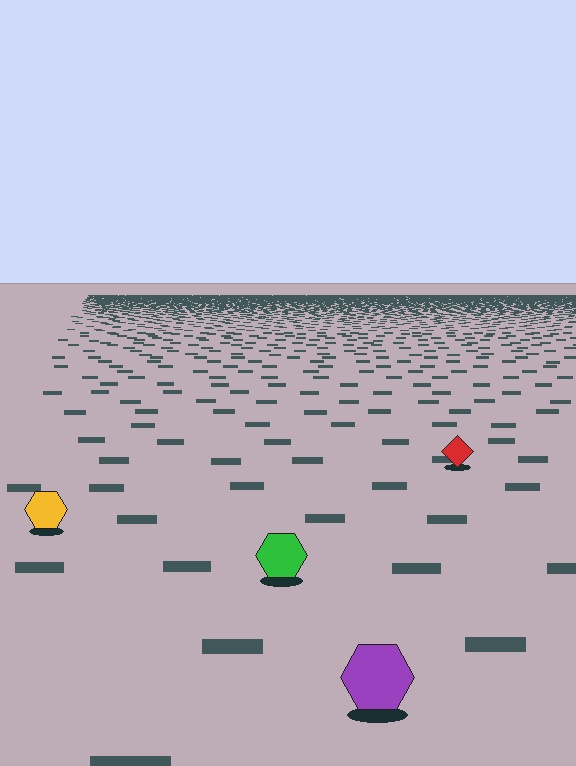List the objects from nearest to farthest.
From nearest to farthest: the purple hexagon, the green hexagon, the yellow hexagon, the red diamond.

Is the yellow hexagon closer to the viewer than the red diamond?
Yes. The yellow hexagon is closer — you can tell from the texture gradient: the ground texture is coarser near it.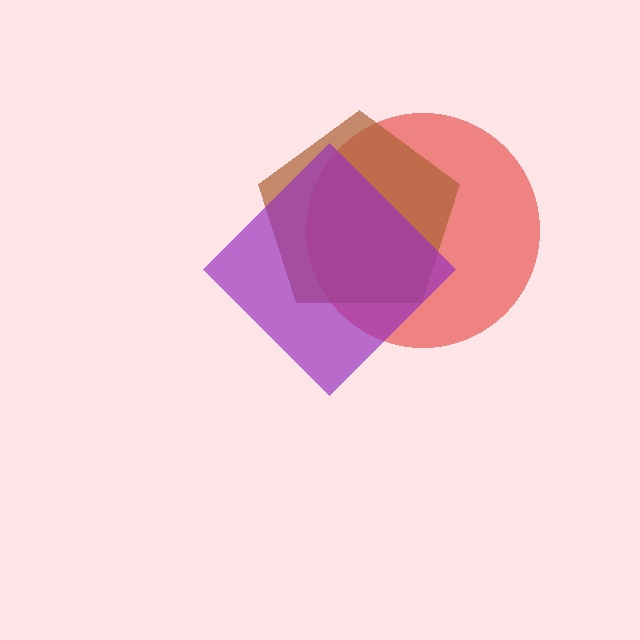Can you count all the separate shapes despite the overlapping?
Yes, there are 3 separate shapes.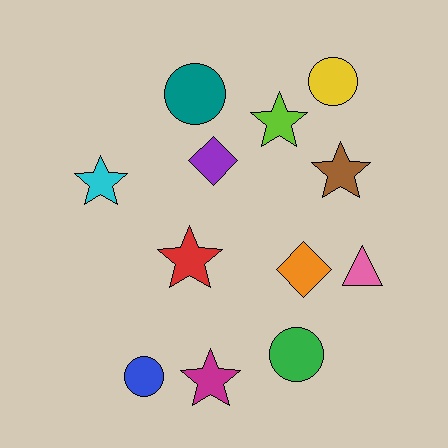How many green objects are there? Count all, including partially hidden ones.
There is 1 green object.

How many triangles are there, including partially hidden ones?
There is 1 triangle.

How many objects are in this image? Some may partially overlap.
There are 12 objects.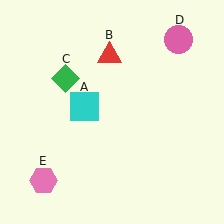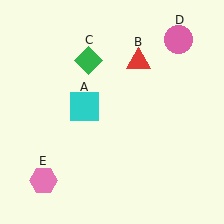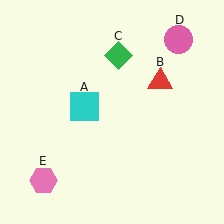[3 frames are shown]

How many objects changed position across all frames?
2 objects changed position: red triangle (object B), green diamond (object C).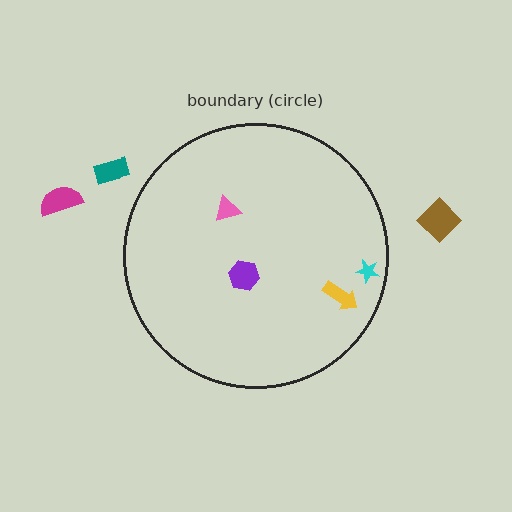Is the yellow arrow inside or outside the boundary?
Inside.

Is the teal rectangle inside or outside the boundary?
Outside.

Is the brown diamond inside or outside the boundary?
Outside.